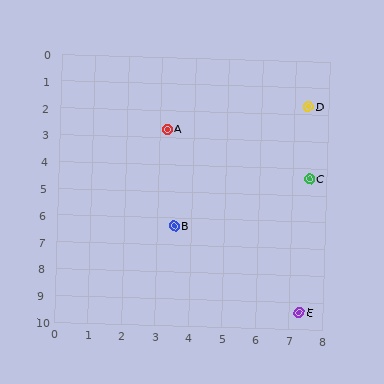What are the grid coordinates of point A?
Point A is at approximately (3.2, 2.7).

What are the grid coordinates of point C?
Point C is at approximately (7.5, 4.4).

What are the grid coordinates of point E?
Point E is at approximately (7.3, 9.4).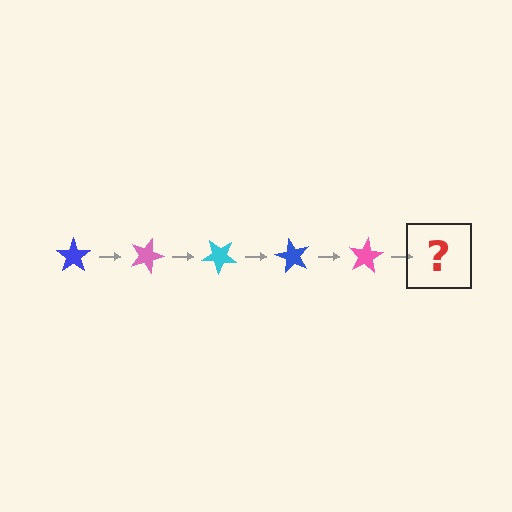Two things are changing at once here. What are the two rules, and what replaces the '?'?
The two rules are that it rotates 20 degrees each step and the color cycles through blue, pink, and cyan. The '?' should be a cyan star, rotated 100 degrees from the start.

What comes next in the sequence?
The next element should be a cyan star, rotated 100 degrees from the start.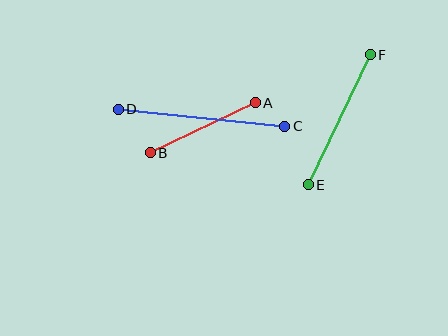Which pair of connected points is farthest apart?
Points C and D are farthest apart.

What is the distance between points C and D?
The distance is approximately 167 pixels.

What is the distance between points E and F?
The distance is approximately 144 pixels.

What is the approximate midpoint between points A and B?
The midpoint is at approximately (203, 128) pixels.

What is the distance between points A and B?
The distance is approximately 116 pixels.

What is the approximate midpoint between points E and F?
The midpoint is at approximately (339, 120) pixels.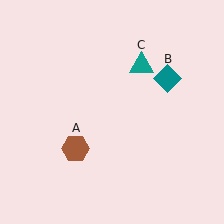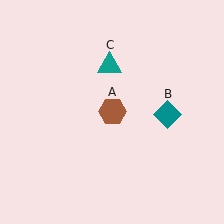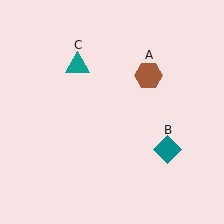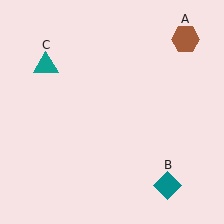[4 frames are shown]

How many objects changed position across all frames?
3 objects changed position: brown hexagon (object A), teal diamond (object B), teal triangle (object C).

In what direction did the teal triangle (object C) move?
The teal triangle (object C) moved left.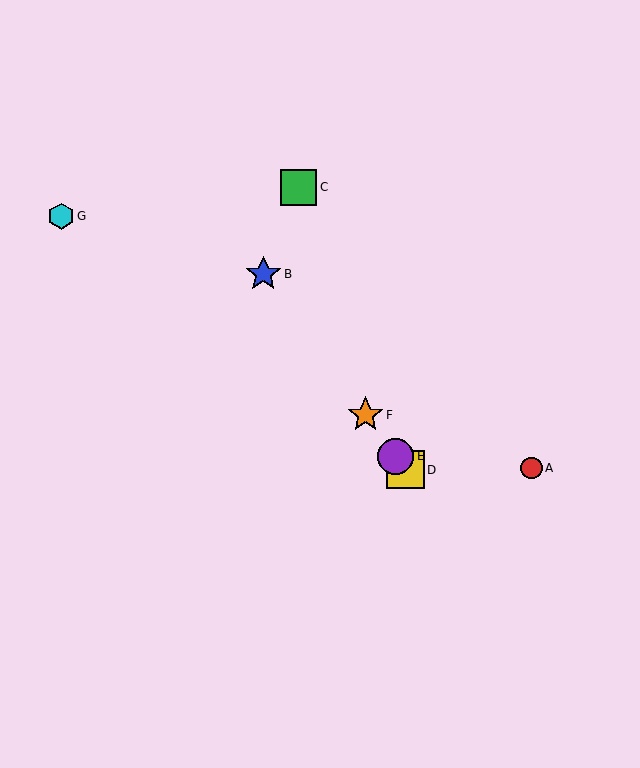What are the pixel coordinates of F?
Object F is at (365, 415).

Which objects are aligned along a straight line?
Objects B, D, E, F are aligned along a straight line.